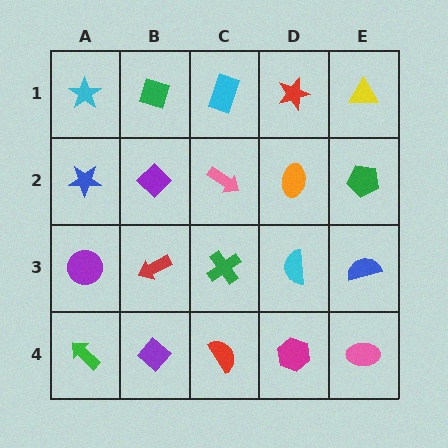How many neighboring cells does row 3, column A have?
3.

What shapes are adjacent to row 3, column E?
A green pentagon (row 2, column E), a pink ellipse (row 4, column E), a cyan semicircle (row 3, column D).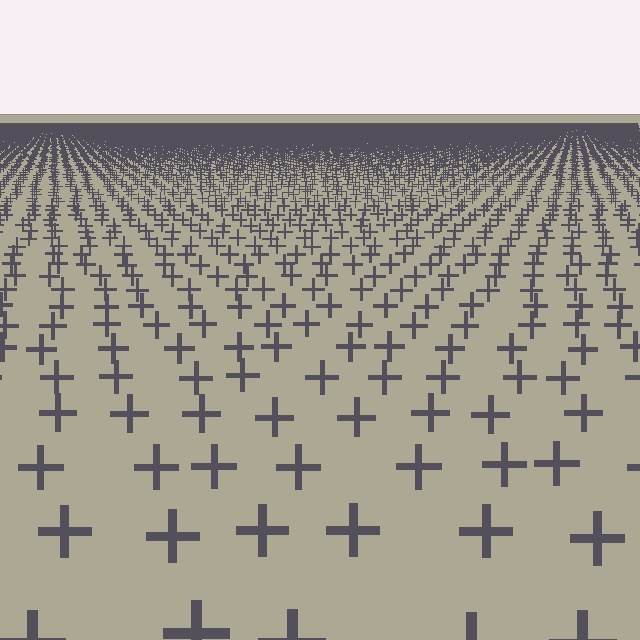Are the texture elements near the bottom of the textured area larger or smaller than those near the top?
Larger. Near the bottom, elements are closer to the viewer and appear at a bigger on-screen size.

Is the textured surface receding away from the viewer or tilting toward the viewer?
The surface is receding away from the viewer. Texture elements get smaller and denser toward the top.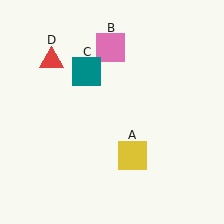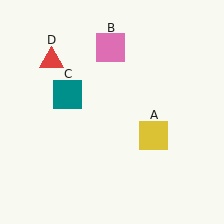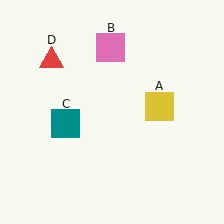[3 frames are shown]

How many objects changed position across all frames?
2 objects changed position: yellow square (object A), teal square (object C).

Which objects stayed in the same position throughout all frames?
Pink square (object B) and red triangle (object D) remained stationary.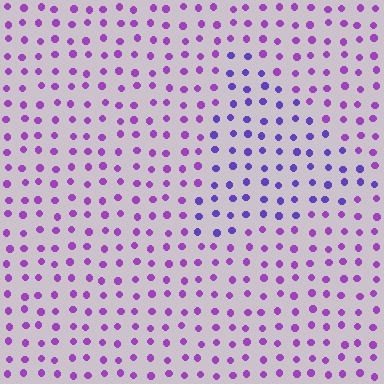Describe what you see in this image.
The image is filled with small purple elements in a uniform arrangement. A triangle-shaped region is visible where the elements are tinted to a slightly different hue, forming a subtle color boundary.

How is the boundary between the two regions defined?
The boundary is defined purely by a slight shift in hue (about 30 degrees). Spacing, size, and orientation are identical on both sides.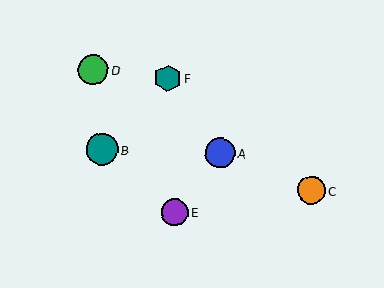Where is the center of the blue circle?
The center of the blue circle is at (220, 153).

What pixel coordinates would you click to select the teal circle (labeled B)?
Click at (102, 150) to select the teal circle B.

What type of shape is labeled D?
Shape D is a green circle.